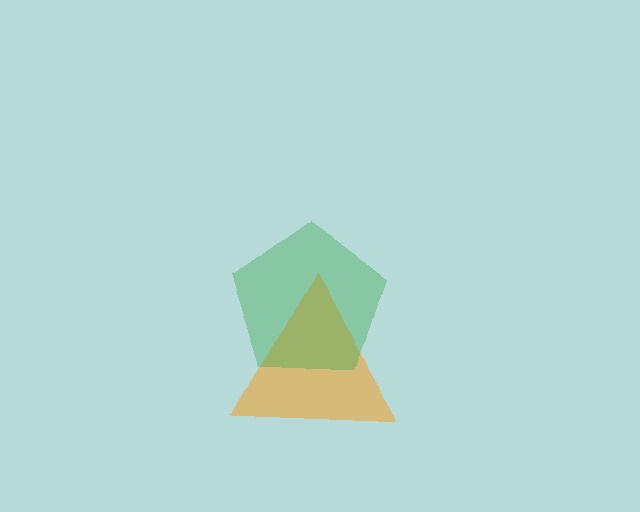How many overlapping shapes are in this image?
There are 2 overlapping shapes in the image.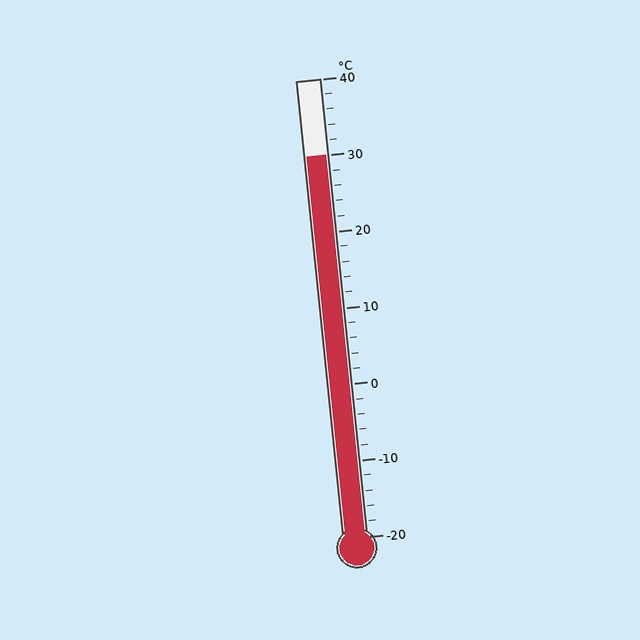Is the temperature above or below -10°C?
The temperature is above -10°C.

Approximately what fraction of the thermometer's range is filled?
The thermometer is filled to approximately 85% of its range.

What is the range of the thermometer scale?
The thermometer scale ranges from -20°C to 40°C.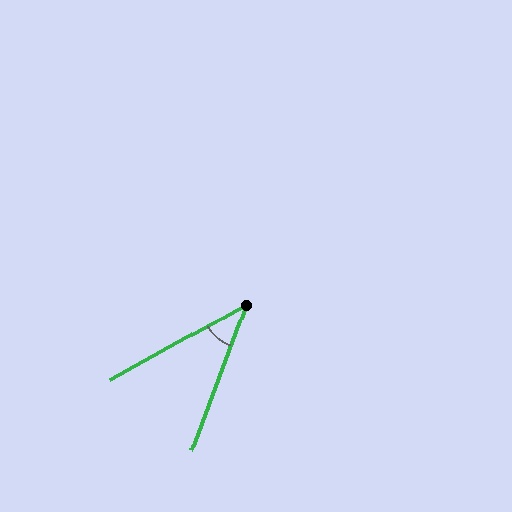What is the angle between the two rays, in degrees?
Approximately 40 degrees.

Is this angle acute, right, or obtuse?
It is acute.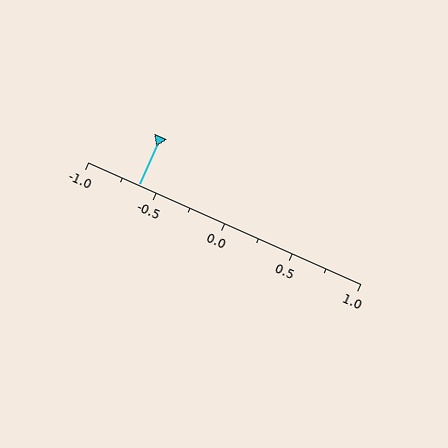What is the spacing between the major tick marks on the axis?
The major ticks are spaced 0.5 apart.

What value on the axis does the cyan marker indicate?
The marker indicates approximately -0.62.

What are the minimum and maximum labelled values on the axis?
The axis runs from -1.0 to 1.0.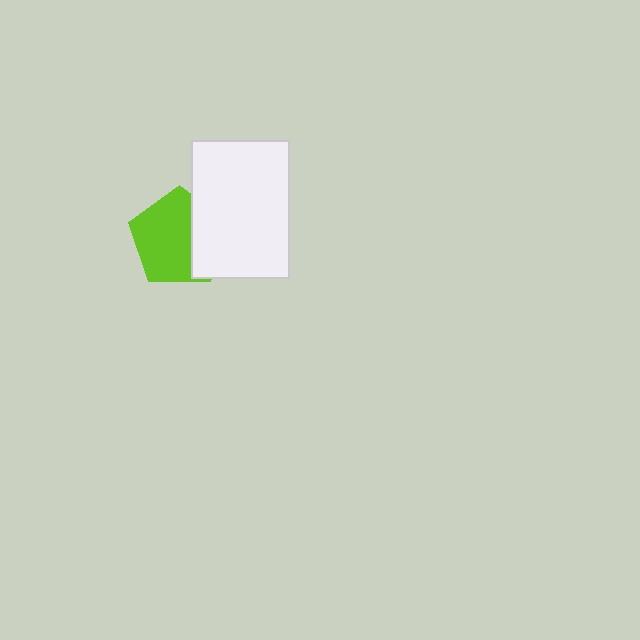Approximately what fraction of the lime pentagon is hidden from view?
Roughly 33% of the lime pentagon is hidden behind the white rectangle.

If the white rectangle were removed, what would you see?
You would see the complete lime pentagon.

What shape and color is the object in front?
The object in front is a white rectangle.